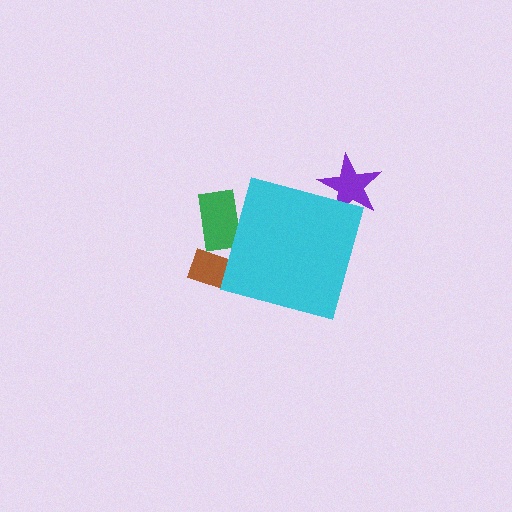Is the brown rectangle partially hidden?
Yes, the brown rectangle is partially hidden behind the cyan diamond.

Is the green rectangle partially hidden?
Yes, the green rectangle is partially hidden behind the cyan diamond.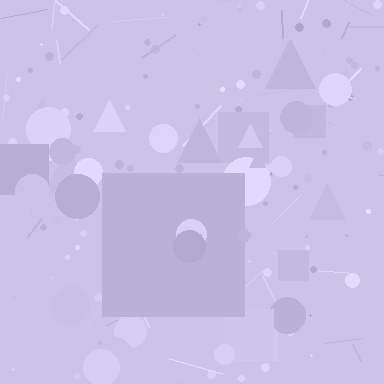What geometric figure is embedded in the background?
A square is embedded in the background.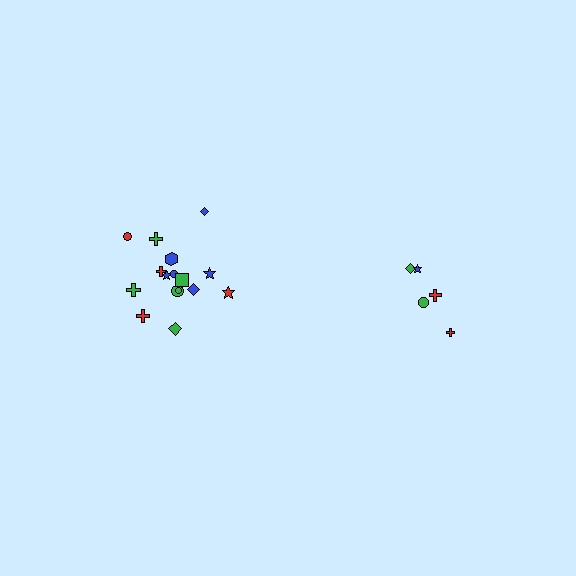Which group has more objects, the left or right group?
The left group.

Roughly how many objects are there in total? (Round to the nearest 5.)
Roughly 25 objects in total.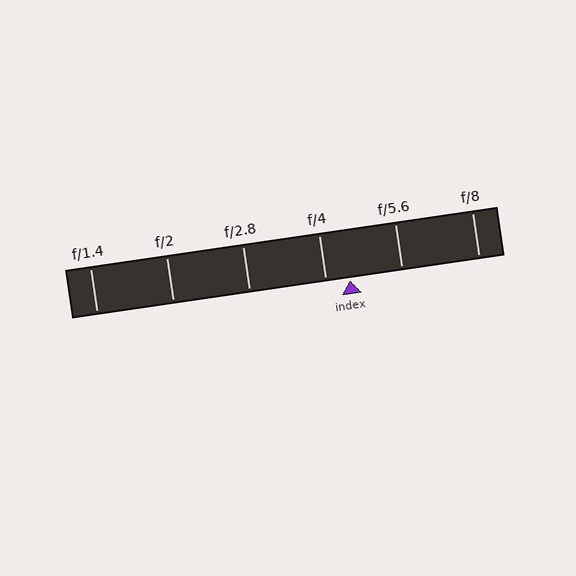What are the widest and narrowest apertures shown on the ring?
The widest aperture shown is f/1.4 and the narrowest is f/8.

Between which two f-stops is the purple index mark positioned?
The index mark is between f/4 and f/5.6.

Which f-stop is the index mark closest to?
The index mark is closest to f/4.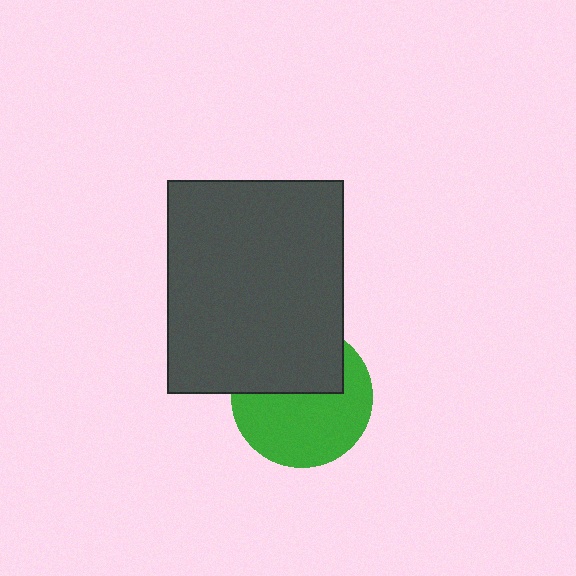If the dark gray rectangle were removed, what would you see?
You would see the complete green circle.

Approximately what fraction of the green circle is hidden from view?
Roughly 40% of the green circle is hidden behind the dark gray rectangle.